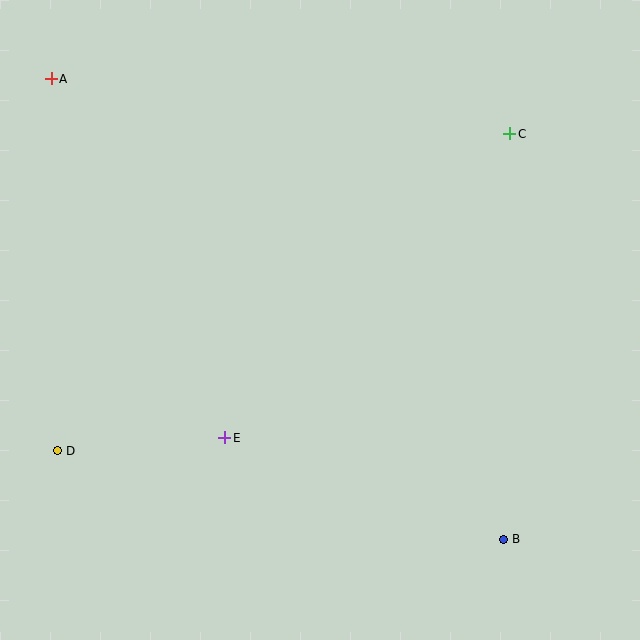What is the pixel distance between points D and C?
The distance between D and C is 552 pixels.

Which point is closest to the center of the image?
Point E at (225, 438) is closest to the center.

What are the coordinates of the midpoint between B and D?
The midpoint between B and D is at (281, 495).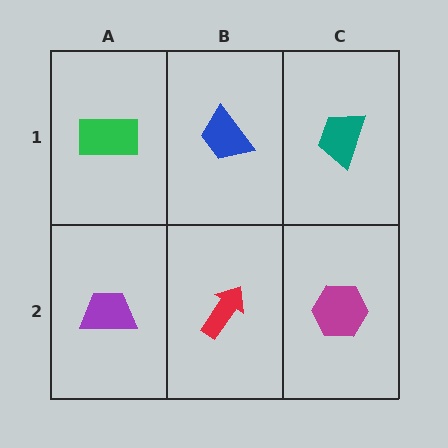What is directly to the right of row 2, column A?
A red arrow.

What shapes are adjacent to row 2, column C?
A teal trapezoid (row 1, column C), a red arrow (row 2, column B).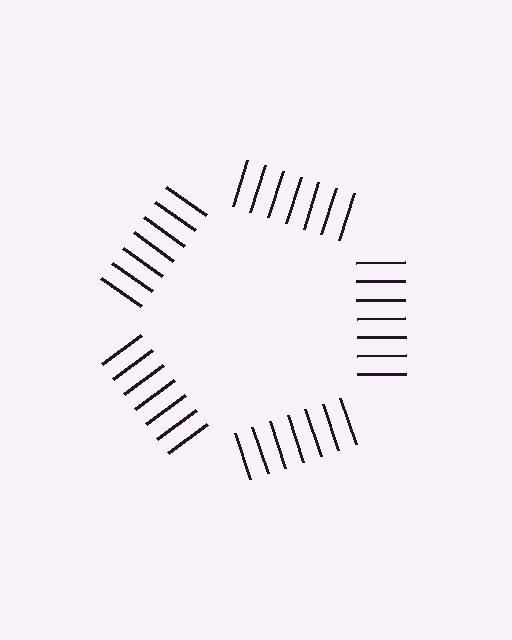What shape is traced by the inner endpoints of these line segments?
An illusory pentagon — the line segments terminate on its edges but no continuous stroke is drawn.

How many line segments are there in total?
35 — 7 along each of the 5 edges.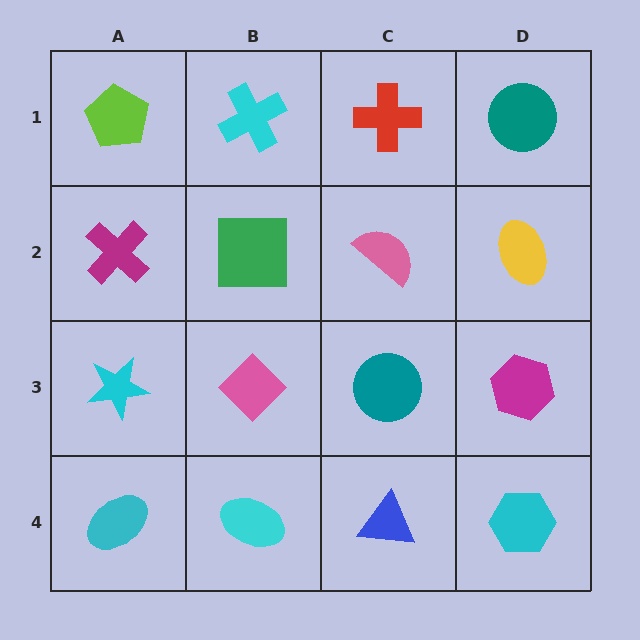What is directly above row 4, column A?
A cyan star.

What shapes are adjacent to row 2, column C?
A red cross (row 1, column C), a teal circle (row 3, column C), a green square (row 2, column B), a yellow ellipse (row 2, column D).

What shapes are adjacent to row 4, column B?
A pink diamond (row 3, column B), a cyan ellipse (row 4, column A), a blue triangle (row 4, column C).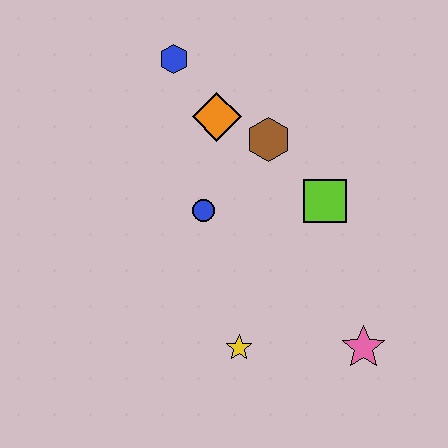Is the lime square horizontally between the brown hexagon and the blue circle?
No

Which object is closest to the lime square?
The brown hexagon is closest to the lime square.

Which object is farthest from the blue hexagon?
The pink star is farthest from the blue hexagon.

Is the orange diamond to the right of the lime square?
No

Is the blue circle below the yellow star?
No